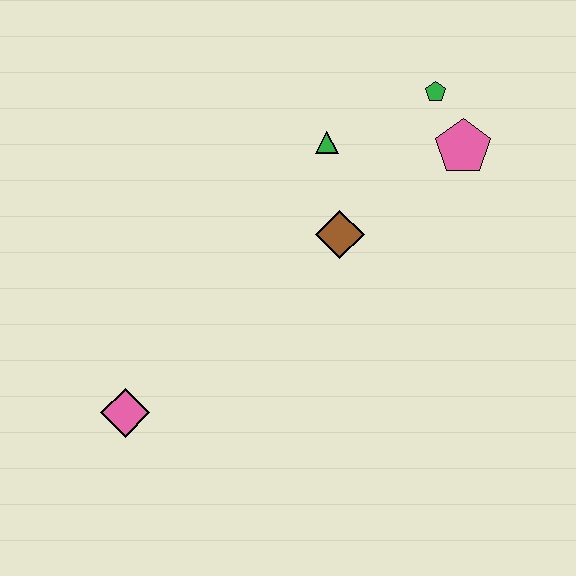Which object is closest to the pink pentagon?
The green pentagon is closest to the pink pentagon.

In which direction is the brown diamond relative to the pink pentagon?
The brown diamond is to the left of the pink pentagon.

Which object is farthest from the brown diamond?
The pink diamond is farthest from the brown diamond.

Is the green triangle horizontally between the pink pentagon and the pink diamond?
Yes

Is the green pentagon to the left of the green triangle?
No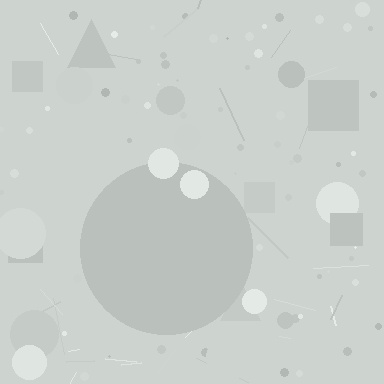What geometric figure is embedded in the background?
A circle is embedded in the background.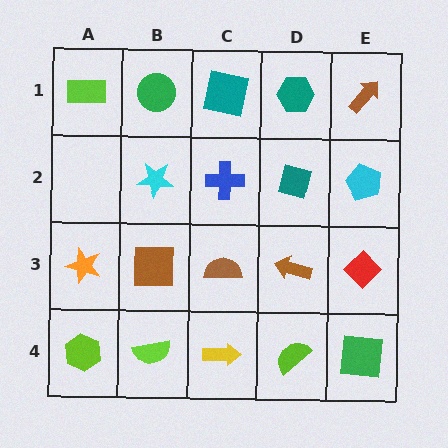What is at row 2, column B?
A cyan star.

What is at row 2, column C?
A blue cross.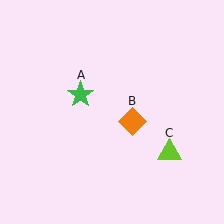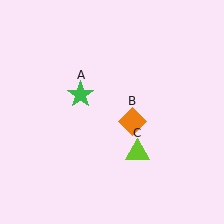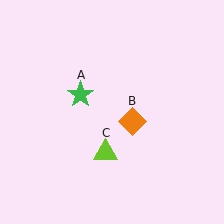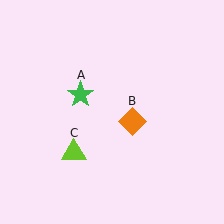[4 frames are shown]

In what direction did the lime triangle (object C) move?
The lime triangle (object C) moved left.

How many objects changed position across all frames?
1 object changed position: lime triangle (object C).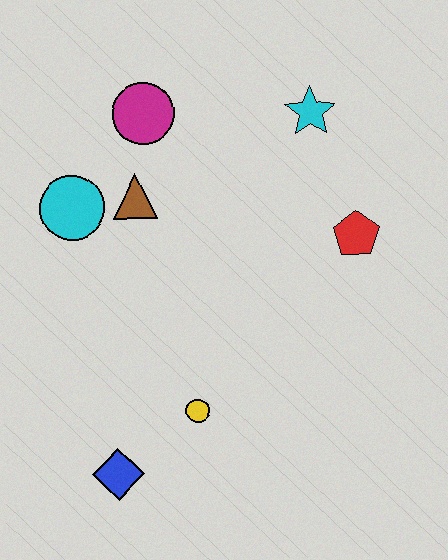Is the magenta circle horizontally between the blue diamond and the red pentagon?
Yes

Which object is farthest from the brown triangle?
The blue diamond is farthest from the brown triangle.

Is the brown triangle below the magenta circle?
Yes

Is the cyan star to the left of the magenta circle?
No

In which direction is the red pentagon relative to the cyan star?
The red pentagon is below the cyan star.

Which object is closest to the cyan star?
The red pentagon is closest to the cyan star.